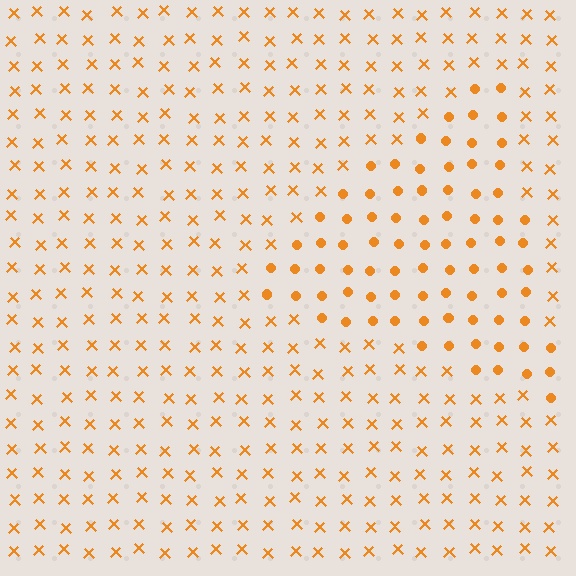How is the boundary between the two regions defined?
The boundary is defined by a change in element shape: circles inside vs. X marks outside. All elements share the same color and spacing.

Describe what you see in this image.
The image is filled with small orange elements arranged in a uniform grid. A triangle-shaped region contains circles, while the surrounding area contains X marks. The boundary is defined purely by the change in element shape.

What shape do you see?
I see a triangle.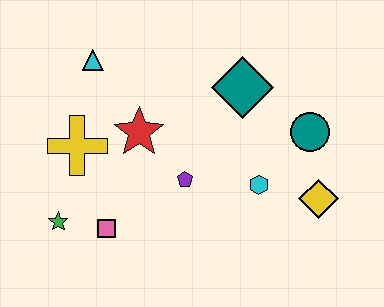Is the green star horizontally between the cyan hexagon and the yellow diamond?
No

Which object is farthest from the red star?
The yellow diamond is farthest from the red star.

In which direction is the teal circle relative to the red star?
The teal circle is to the right of the red star.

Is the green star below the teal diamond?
Yes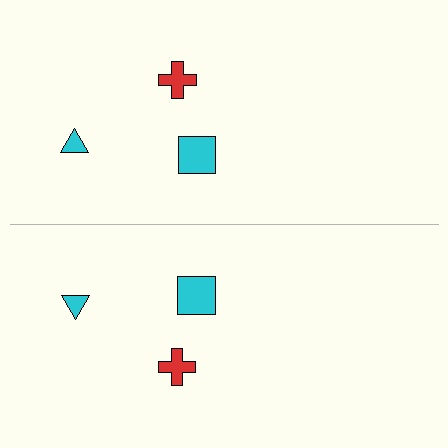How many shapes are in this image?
There are 6 shapes in this image.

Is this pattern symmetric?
Yes, this pattern has bilateral (reflection) symmetry.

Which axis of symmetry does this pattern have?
The pattern has a horizontal axis of symmetry running through the center of the image.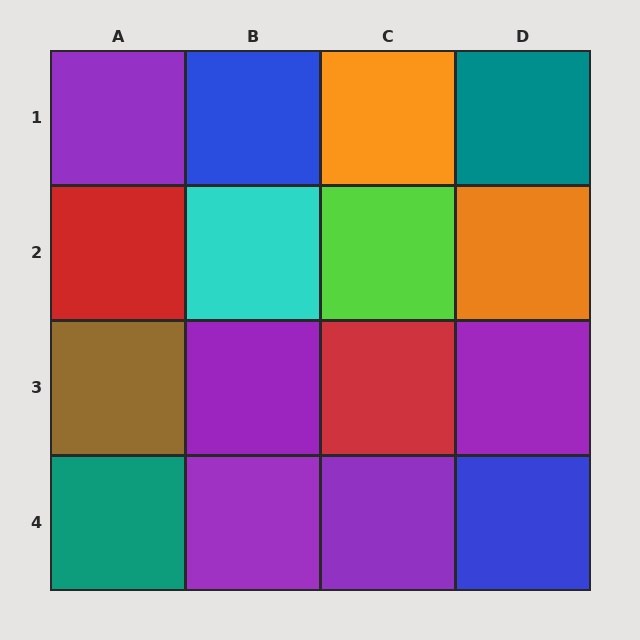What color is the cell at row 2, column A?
Red.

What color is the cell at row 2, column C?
Lime.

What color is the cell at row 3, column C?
Red.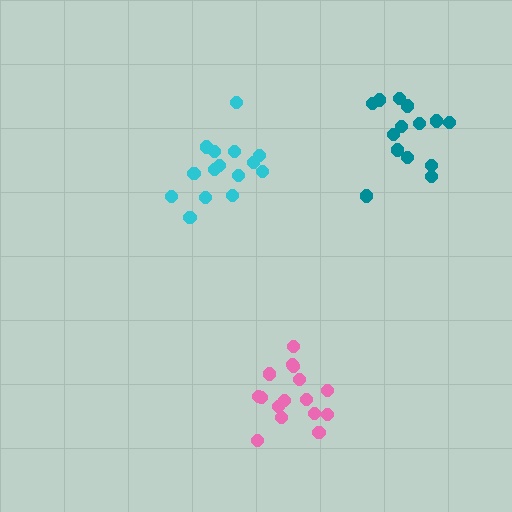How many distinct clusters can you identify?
There are 3 distinct clusters.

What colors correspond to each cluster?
The clusters are colored: cyan, pink, teal.